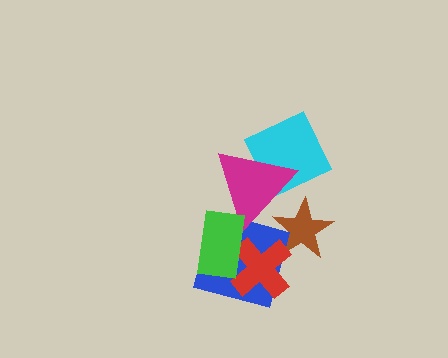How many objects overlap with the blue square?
3 objects overlap with the blue square.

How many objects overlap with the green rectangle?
3 objects overlap with the green rectangle.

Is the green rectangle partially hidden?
No, no other shape covers it.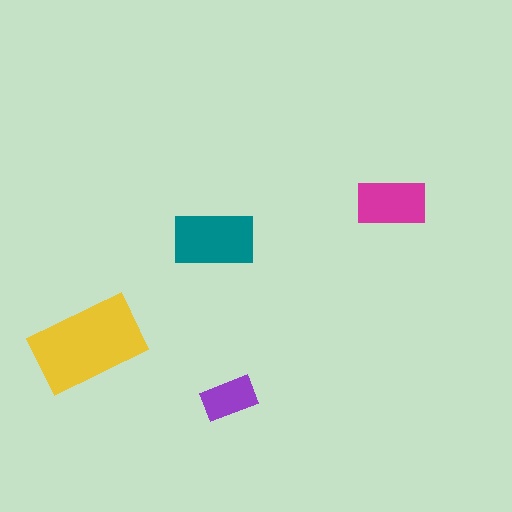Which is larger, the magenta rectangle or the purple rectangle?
The magenta one.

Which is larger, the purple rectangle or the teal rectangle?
The teal one.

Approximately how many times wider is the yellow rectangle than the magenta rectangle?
About 1.5 times wider.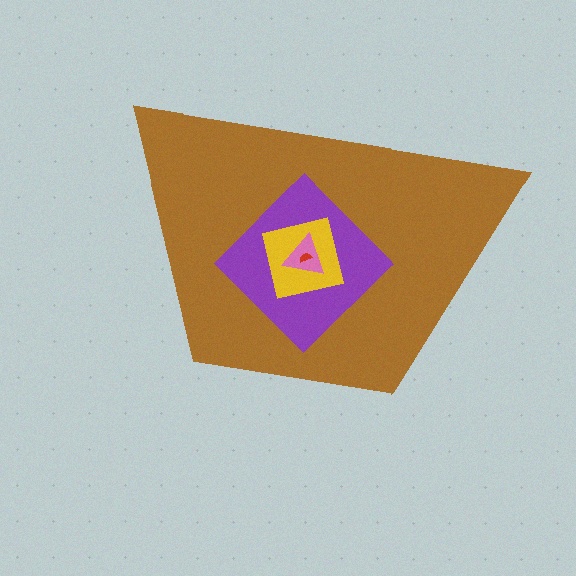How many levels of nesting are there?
5.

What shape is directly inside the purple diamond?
The yellow square.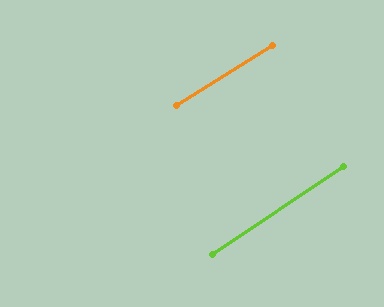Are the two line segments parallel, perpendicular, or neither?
Parallel — their directions differ by only 1.9°.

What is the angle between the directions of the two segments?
Approximately 2 degrees.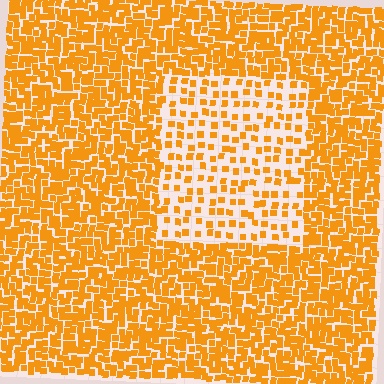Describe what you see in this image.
The image contains small orange elements arranged at two different densities. A rectangle-shaped region is visible where the elements are less densely packed than the surrounding area.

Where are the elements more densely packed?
The elements are more densely packed outside the rectangle boundary.